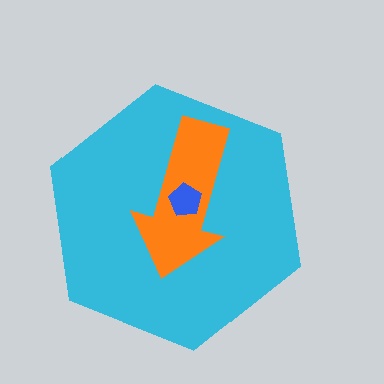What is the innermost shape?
The blue pentagon.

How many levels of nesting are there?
3.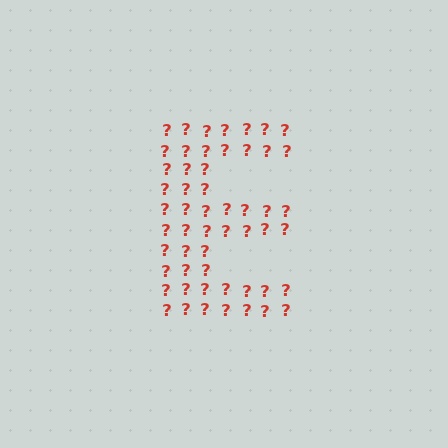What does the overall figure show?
The overall figure shows the letter E.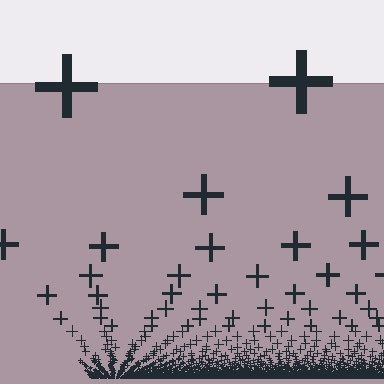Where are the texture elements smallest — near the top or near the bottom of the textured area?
Near the bottom.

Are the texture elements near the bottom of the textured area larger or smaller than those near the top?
Smaller. The gradient is inverted — elements near the bottom are smaller and denser.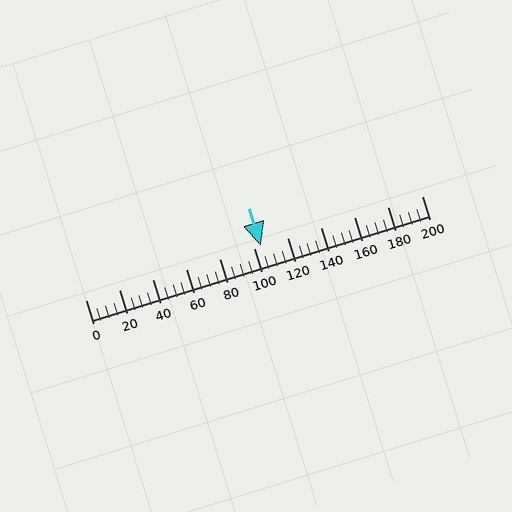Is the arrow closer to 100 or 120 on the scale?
The arrow is closer to 100.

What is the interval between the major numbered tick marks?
The major tick marks are spaced 20 units apart.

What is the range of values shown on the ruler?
The ruler shows values from 0 to 200.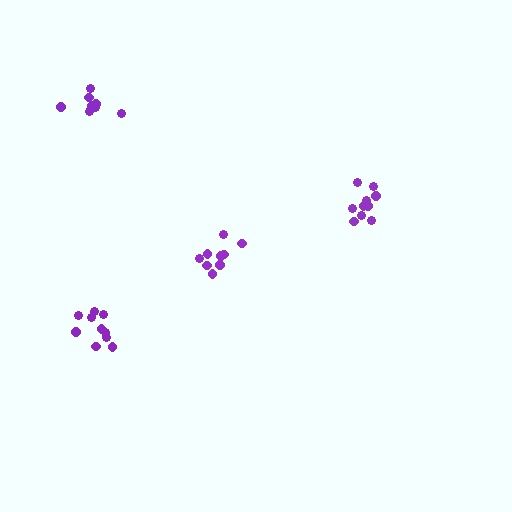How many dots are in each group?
Group 1: 10 dots, Group 2: 8 dots, Group 3: 10 dots, Group 4: 9 dots (37 total).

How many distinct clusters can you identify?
There are 4 distinct clusters.